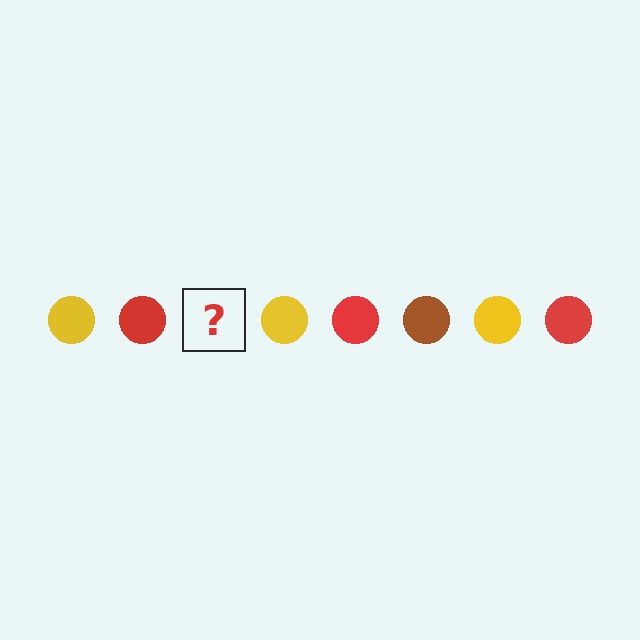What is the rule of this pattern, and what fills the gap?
The rule is that the pattern cycles through yellow, red, brown circles. The gap should be filled with a brown circle.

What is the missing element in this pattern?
The missing element is a brown circle.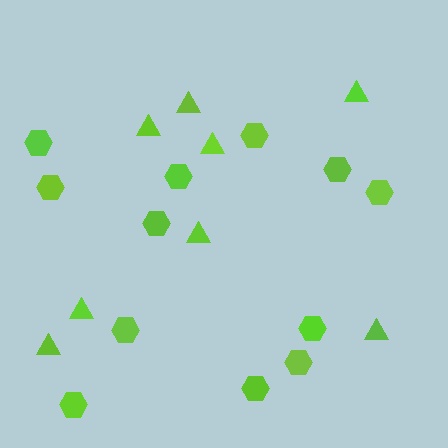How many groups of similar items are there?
There are 2 groups: one group of triangles (8) and one group of hexagons (12).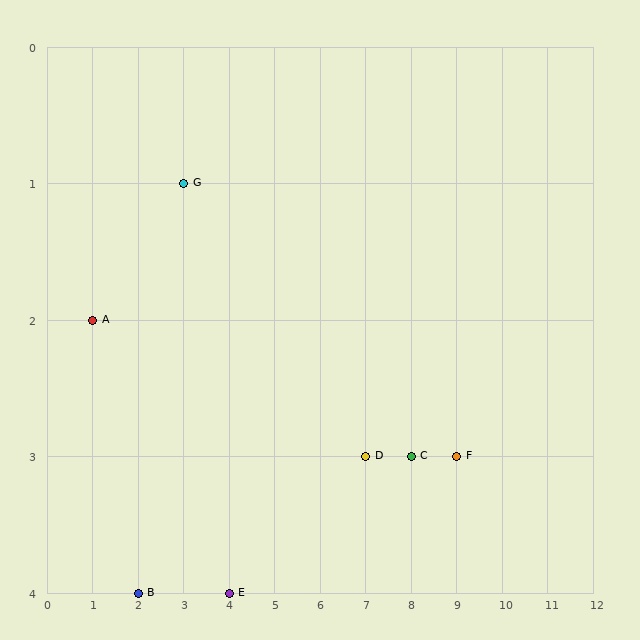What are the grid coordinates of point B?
Point B is at grid coordinates (2, 4).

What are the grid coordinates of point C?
Point C is at grid coordinates (8, 3).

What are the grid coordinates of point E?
Point E is at grid coordinates (4, 4).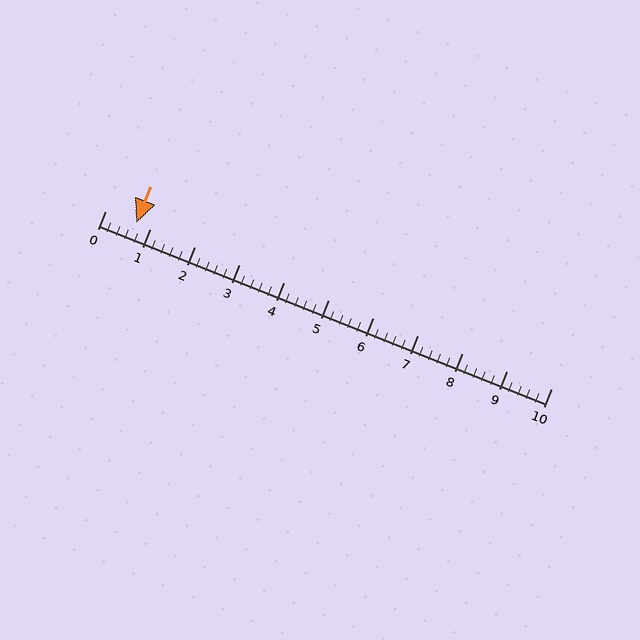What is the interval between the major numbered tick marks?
The major tick marks are spaced 1 units apart.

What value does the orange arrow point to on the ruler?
The orange arrow points to approximately 0.7.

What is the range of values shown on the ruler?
The ruler shows values from 0 to 10.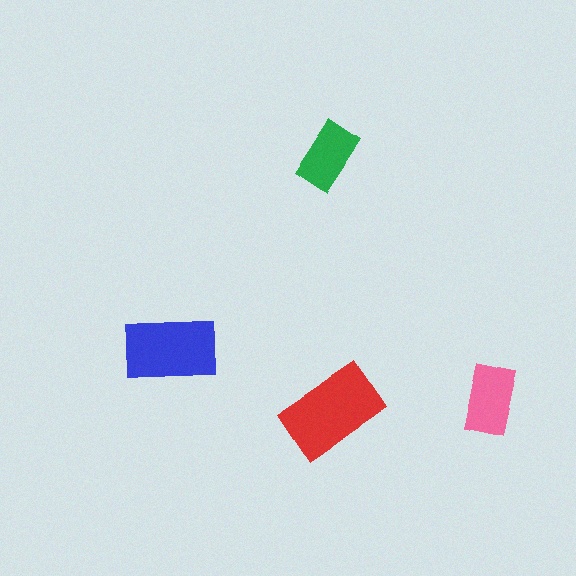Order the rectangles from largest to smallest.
the red one, the blue one, the pink one, the green one.